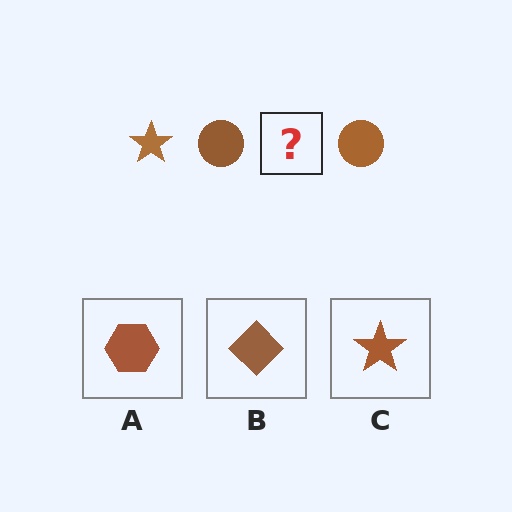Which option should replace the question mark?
Option C.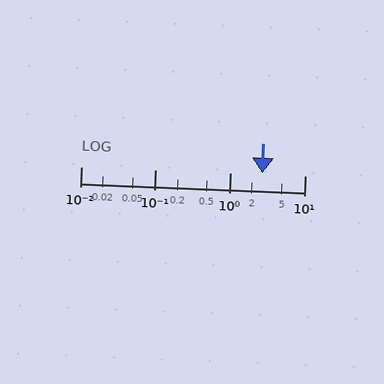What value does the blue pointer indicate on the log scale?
The pointer indicates approximately 2.7.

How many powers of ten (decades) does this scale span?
The scale spans 3 decades, from 0.01 to 10.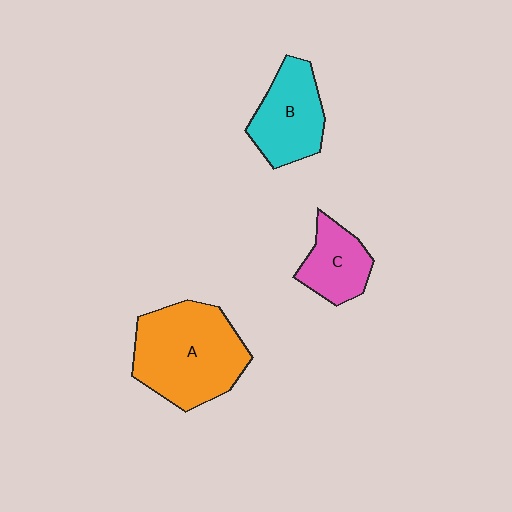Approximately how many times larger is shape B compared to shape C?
Approximately 1.3 times.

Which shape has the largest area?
Shape A (orange).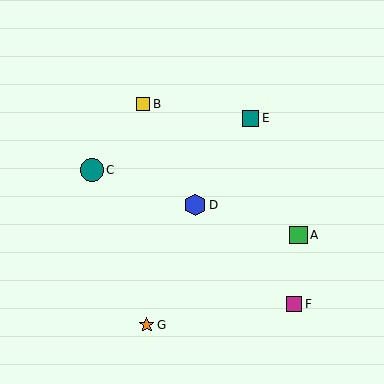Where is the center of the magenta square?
The center of the magenta square is at (294, 304).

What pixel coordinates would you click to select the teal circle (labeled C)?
Click at (92, 170) to select the teal circle C.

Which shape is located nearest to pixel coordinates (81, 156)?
The teal circle (labeled C) at (92, 170) is nearest to that location.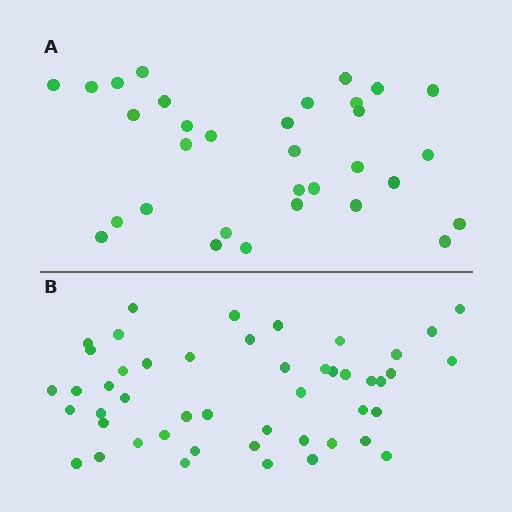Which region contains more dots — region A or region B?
Region B (the bottom region) has more dots.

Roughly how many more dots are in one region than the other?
Region B has approximately 15 more dots than region A.